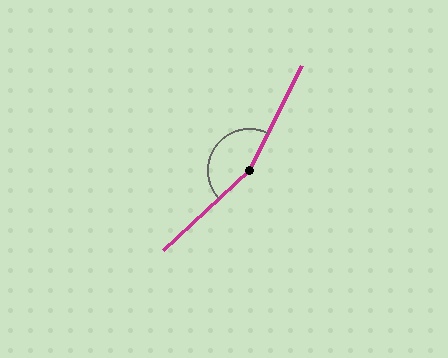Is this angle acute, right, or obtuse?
It is obtuse.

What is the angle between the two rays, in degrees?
Approximately 159 degrees.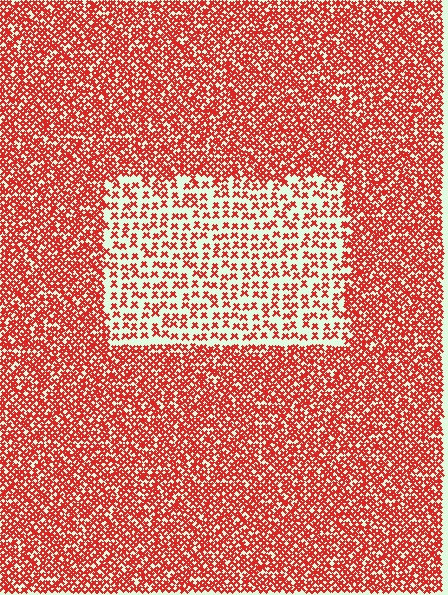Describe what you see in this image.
The image contains small red elements arranged at two different densities. A rectangle-shaped region is visible where the elements are less densely packed than the surrounding area.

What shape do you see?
I see a rectangle.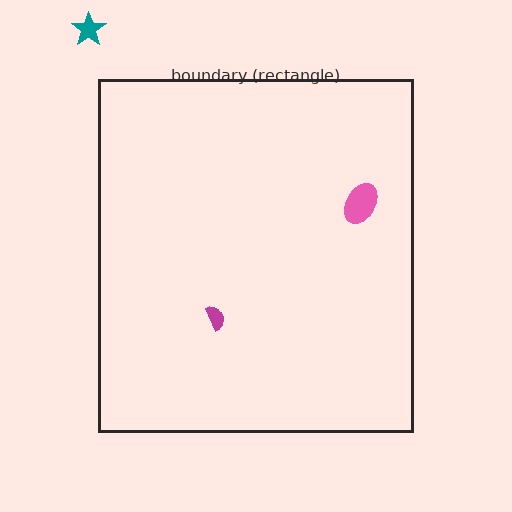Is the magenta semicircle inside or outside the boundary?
Inside.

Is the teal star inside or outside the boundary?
Outside.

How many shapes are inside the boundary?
2 inside, 1 outside.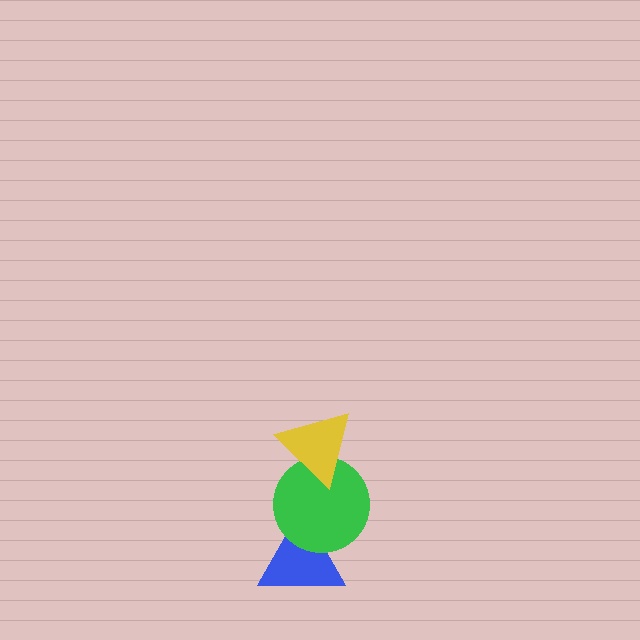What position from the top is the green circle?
The green circle is 2nd from the top.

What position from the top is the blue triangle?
The blue triangle is 3rd from the top.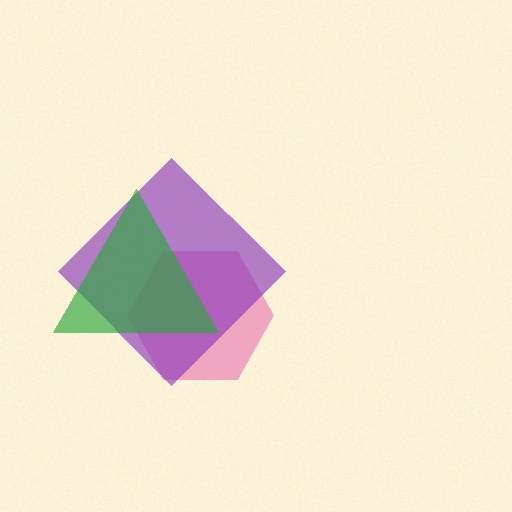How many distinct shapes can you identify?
There are 3 distinct shapes: a pink hexagon, a purple diamond, a green triangle.